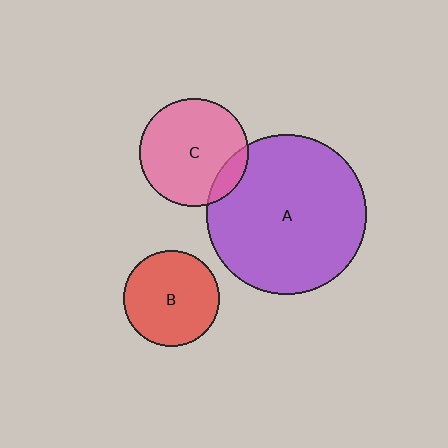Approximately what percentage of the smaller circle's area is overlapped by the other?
Approximately 10%.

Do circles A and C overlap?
Yes.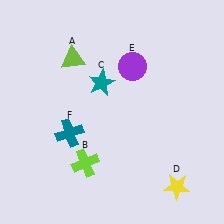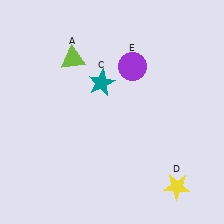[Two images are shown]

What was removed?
The lime cross (B), the teal cross (F) were removed in Image 2.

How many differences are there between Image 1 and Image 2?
There are 2 differences between the two images.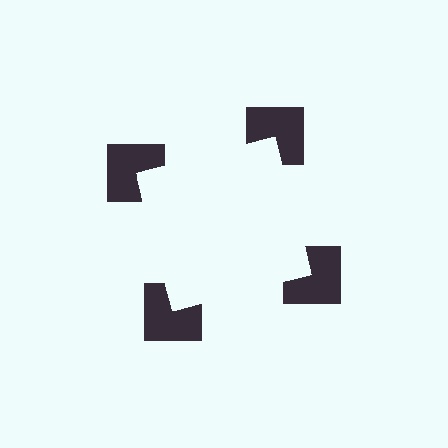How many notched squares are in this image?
There are 4 — one at each vertex of the illusory square.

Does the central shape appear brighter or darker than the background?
It typically appears slightly brighter than the background, even though no actual brightness change is drawn.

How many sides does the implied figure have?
4 sides.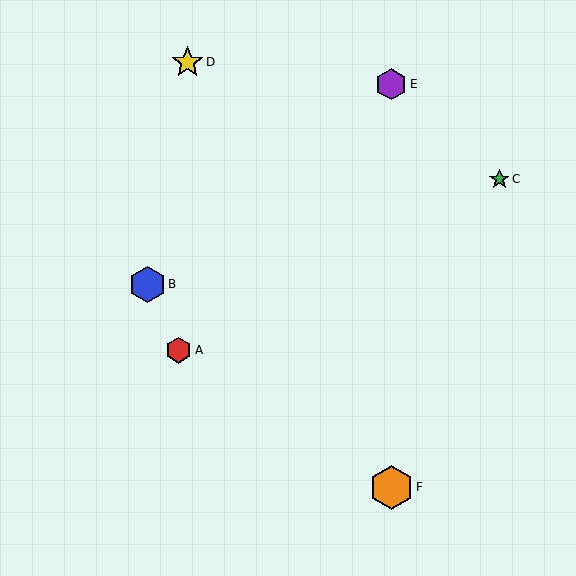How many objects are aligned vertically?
2 objects (E, F) are aligned vertically.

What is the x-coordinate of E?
Object E is at x≈391.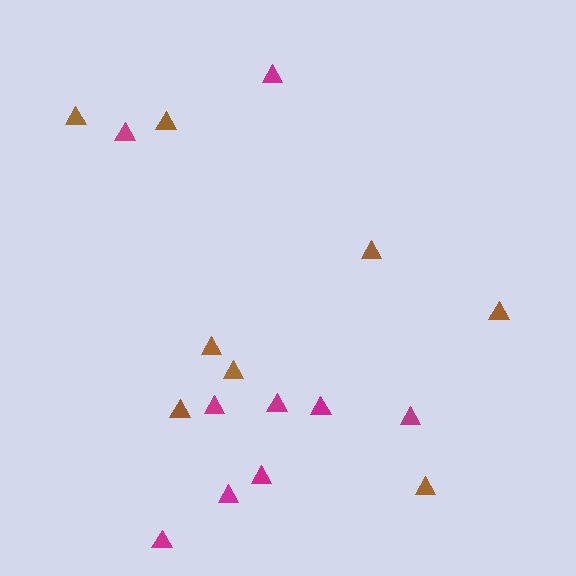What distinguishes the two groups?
There are 2 groups: one group of brown triangles (8) and one group of magenta triangles (9).